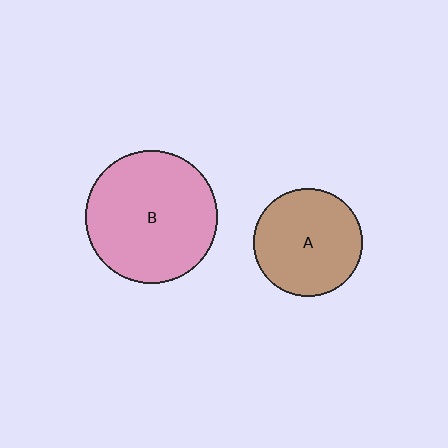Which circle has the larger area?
Circle B (pink).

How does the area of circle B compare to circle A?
Approximately 1.5 times.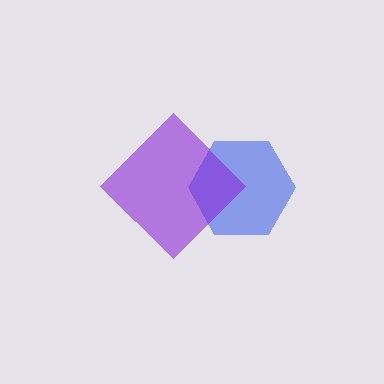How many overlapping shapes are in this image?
There are 2 overlapping shapes in the image.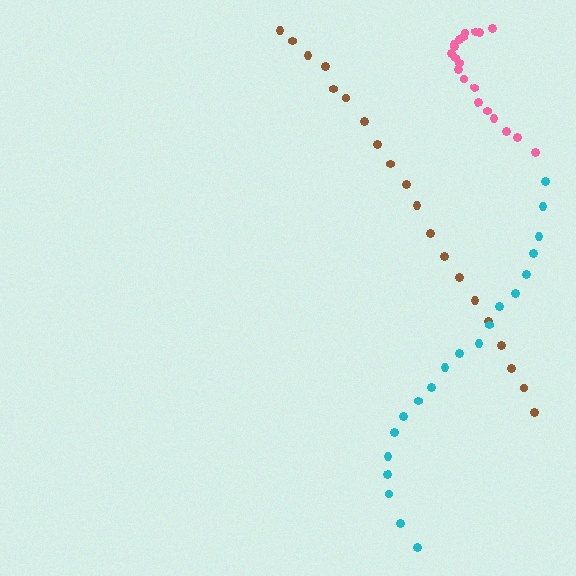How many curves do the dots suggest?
There are 3 distinct paths.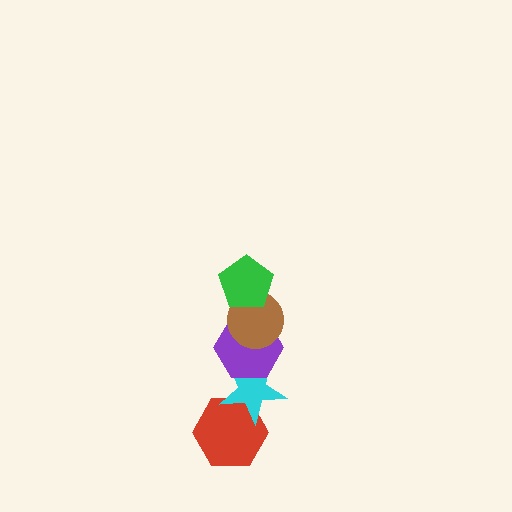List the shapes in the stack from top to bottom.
From top to bottom: the green pentagon, the brown circle, the purple hexagon, the cyan star, the red hexagon.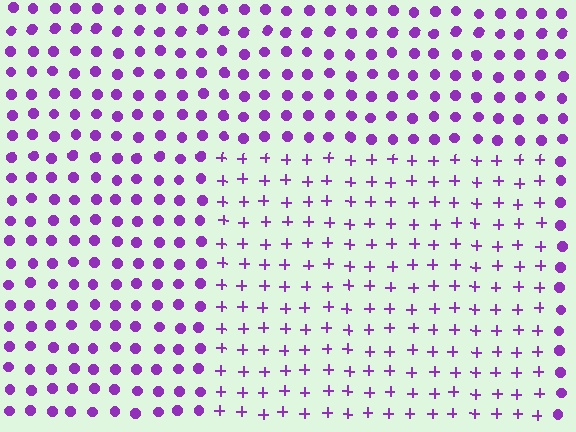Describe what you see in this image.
The image is filled with small purple elements arranged in a uniform grid. A rectangle-shaped region contains plus signs, while the surrounding area contains circles. The boundary is defined purely by the change in element shape.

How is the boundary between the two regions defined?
The boundary is defined by a change in element shape: plus signs inside vs. circles outside. All elements share the same color and spacing.